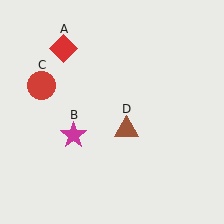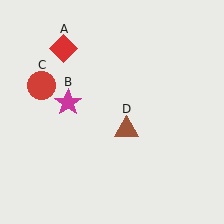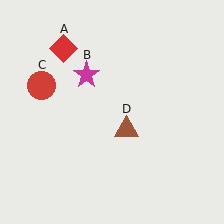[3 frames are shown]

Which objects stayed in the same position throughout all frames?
Red diamond (object A) and red circle (object C) and brown triangle (object D) remained stationary.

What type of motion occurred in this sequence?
The magenta star (object B) rotated clockwise around the center of the scene.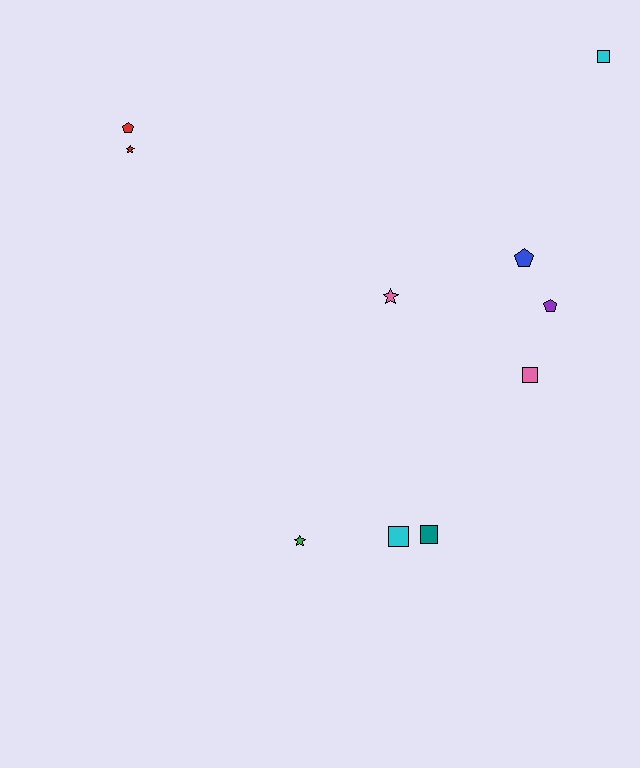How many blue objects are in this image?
There is 1 blue object.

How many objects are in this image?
There are 10 objects.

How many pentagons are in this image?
There are 3 pentagons.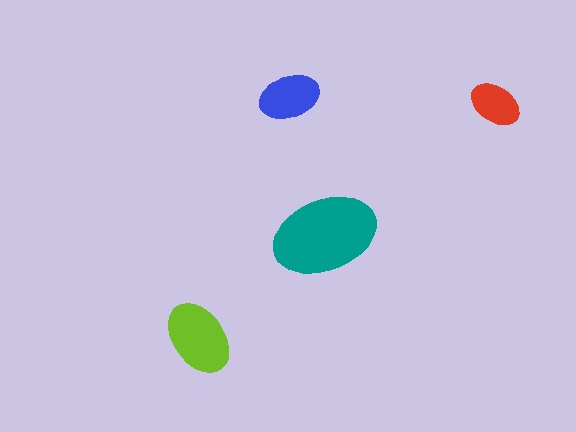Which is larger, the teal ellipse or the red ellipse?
The teal one.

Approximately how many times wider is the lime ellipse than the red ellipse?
About 1.5 times wider.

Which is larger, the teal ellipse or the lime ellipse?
The teal one.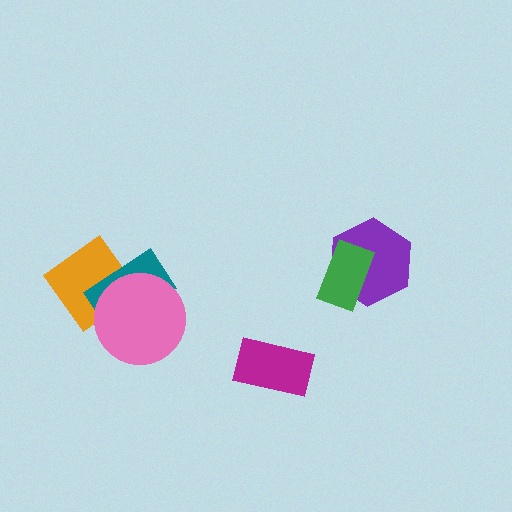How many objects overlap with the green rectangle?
1 object overlaps with the green rectangle.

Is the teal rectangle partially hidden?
Yes, it is partially covered by another shape.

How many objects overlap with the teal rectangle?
2 objects overlap with the teal rectangle.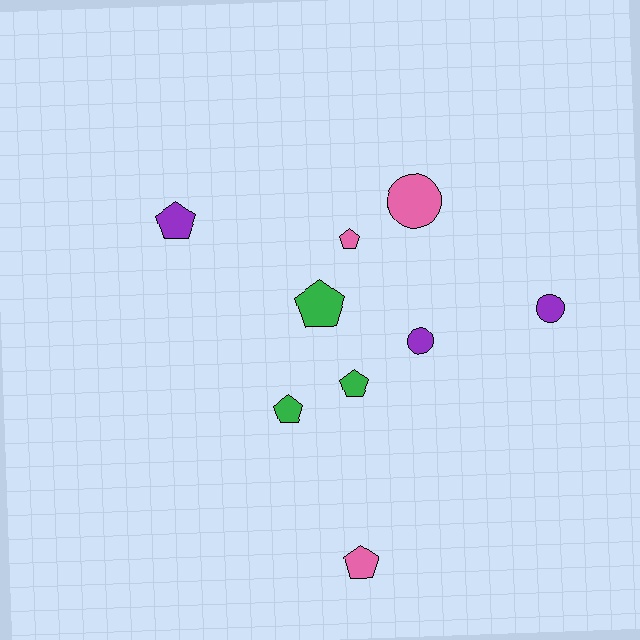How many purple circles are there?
There are 2 purple circles.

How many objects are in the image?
There are 9 objects.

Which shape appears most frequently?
Pentagon, with 6 objects.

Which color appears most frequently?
Green, with 3 objects.